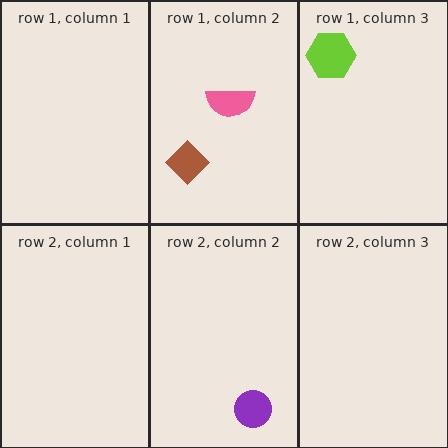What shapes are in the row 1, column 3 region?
The lime hexagon.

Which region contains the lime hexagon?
The row 1, column 3 region.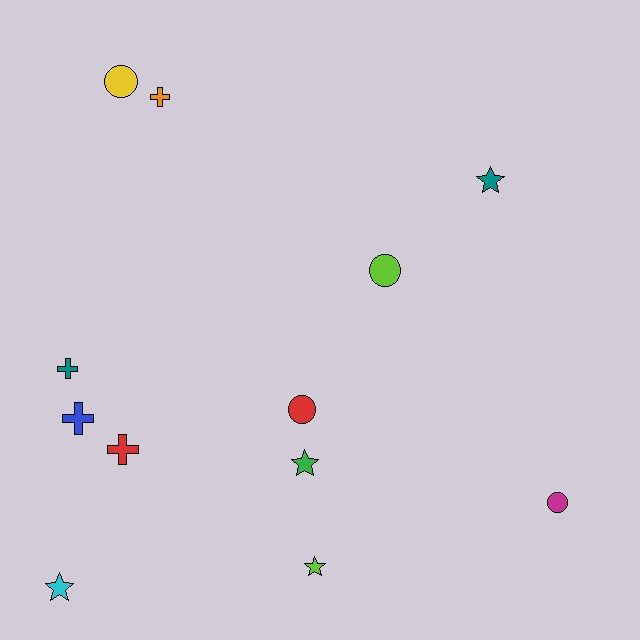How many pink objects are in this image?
There are no pink objects.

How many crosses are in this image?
There are 4 crosses.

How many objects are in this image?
There are 12 objects.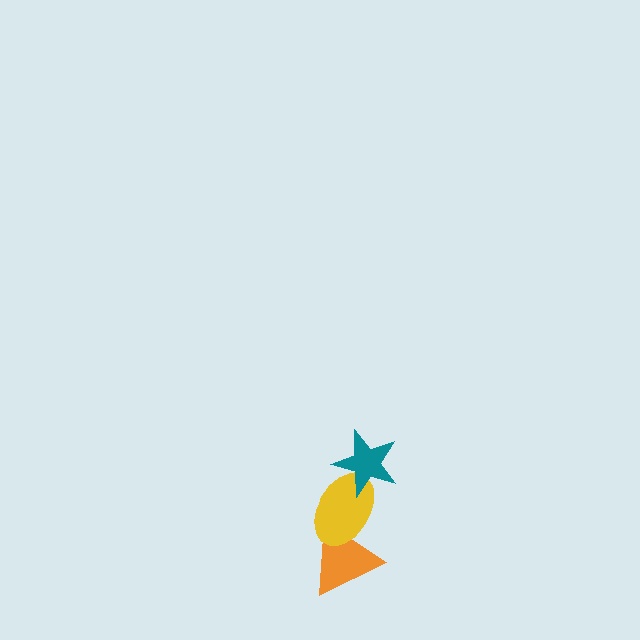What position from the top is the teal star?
The teal star is 1st from the top.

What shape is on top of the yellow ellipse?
The teal star is on top of the yellow ellipse.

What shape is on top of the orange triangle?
The yellow ellipse is on top of the orange triangle.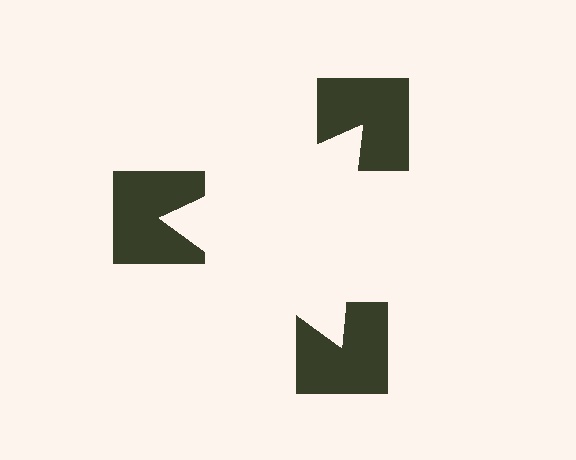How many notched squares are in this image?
There are 3 — one at each vertex of the illusory triangle.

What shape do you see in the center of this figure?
An illusory triangle — its edges are inferred from the aligned wedge cuts in the notched squares, not physically drawn.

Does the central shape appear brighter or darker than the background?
It typically appears slightly brighter than the background, even though no actual brightness change is drawn.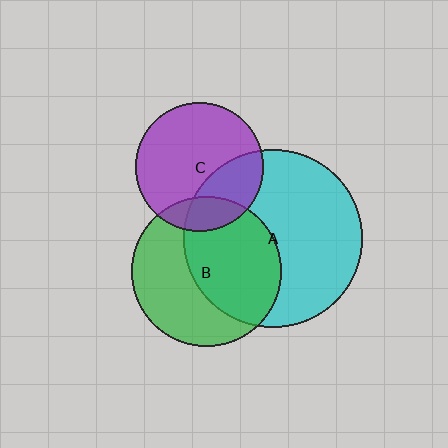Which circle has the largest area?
Circle A (cyan).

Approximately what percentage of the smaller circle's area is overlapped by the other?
Approximately 55%.